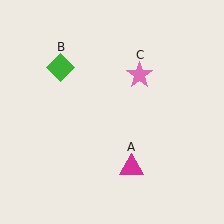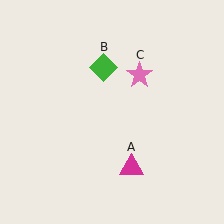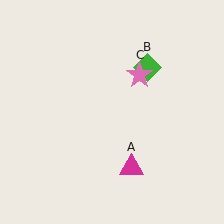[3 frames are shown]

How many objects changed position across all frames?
1 object changed position: green diamond (object B).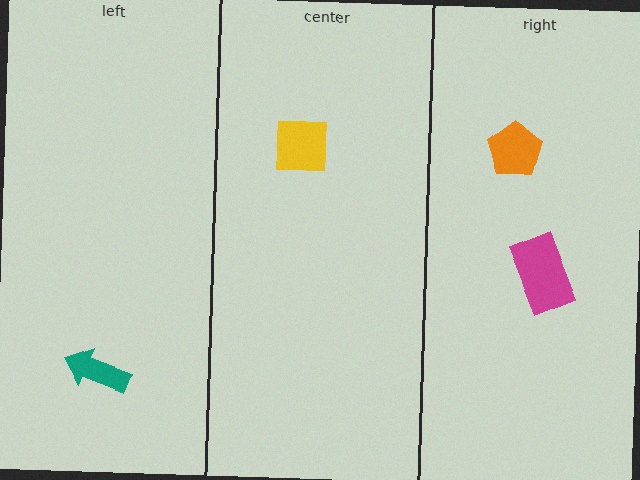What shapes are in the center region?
The yellow square.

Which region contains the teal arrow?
The left region.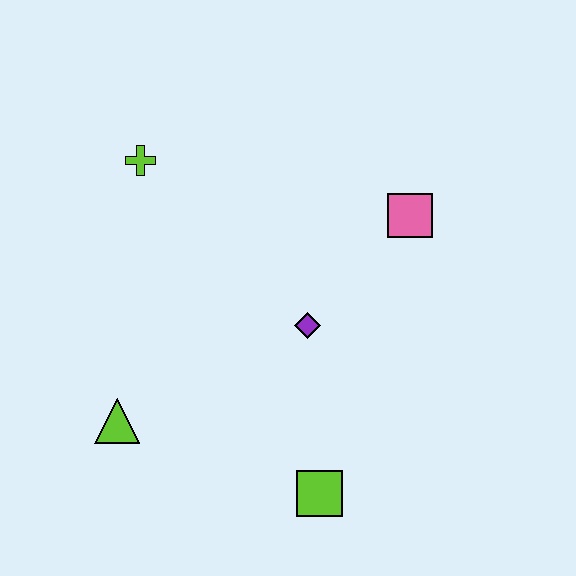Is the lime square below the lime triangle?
Yes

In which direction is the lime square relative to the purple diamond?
The lime square is below the purple diamond.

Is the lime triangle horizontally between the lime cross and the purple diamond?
No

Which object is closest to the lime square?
The purple diamond is closest to the lime square.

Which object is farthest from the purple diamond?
The lime cross is farthest from the purple diamond.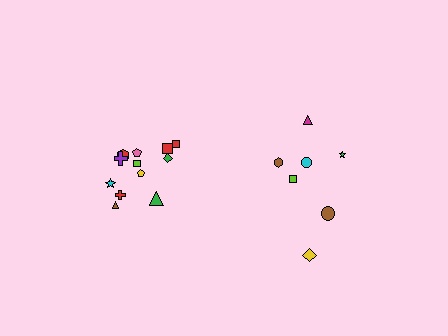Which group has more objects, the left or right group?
The left group.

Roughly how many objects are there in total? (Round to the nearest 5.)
Roughly 20 objects in total.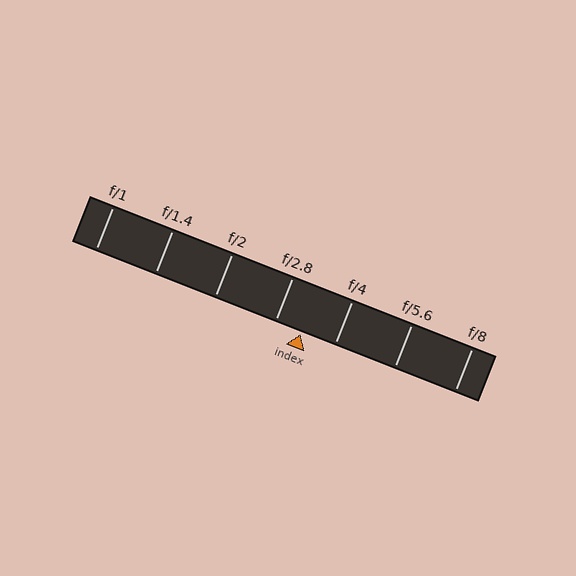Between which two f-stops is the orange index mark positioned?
The index mark is between f/2.8 and f/4.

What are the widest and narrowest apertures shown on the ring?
The widest aperture shown is f/1 and the narrowest is f/8.